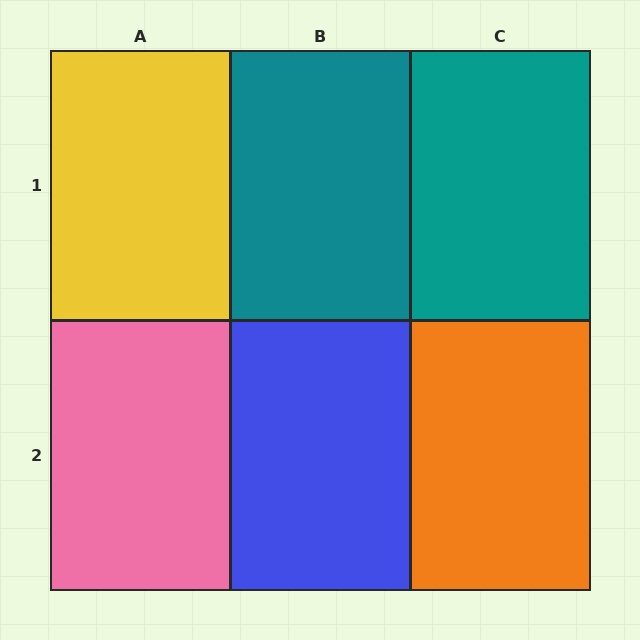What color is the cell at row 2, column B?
Blue.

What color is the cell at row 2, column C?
Orange.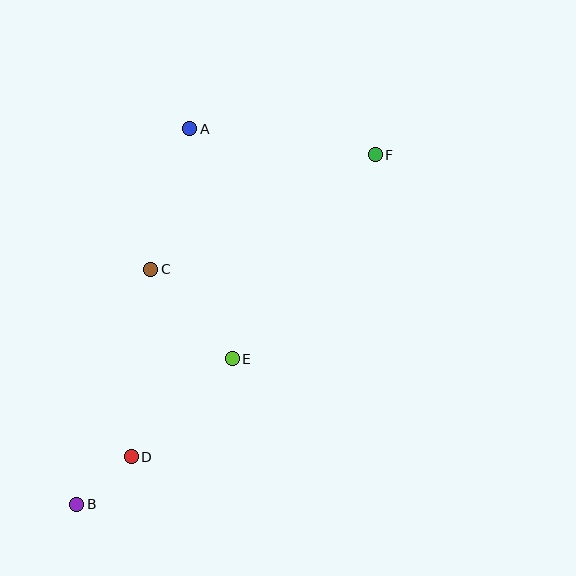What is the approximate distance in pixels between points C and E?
The distance between C and E is approximately 121 pixels.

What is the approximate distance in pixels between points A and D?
The distance between A and D is approximately 333 pixels.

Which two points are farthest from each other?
Points B and F are farthest from each other.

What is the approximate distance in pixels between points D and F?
The distance between D and F is approximately 388 pixels.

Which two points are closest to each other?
Points B and D are closest to each other.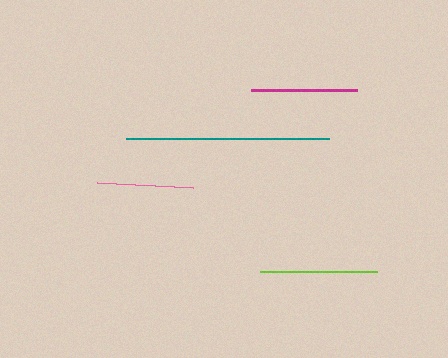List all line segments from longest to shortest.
From longest to shortest: teal, lime, magenta, pink.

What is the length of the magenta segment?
The magenta segment is approximately 105 pixels long.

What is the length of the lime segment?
The lime segment is approximately 117 pixels long.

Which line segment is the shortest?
The pink line is the shortest at approximately 95 pixels.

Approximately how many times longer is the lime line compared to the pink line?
The lime line is approximately 1.2 times the length of the pink line.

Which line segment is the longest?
The teal line is the longest at approximately 203 pixels.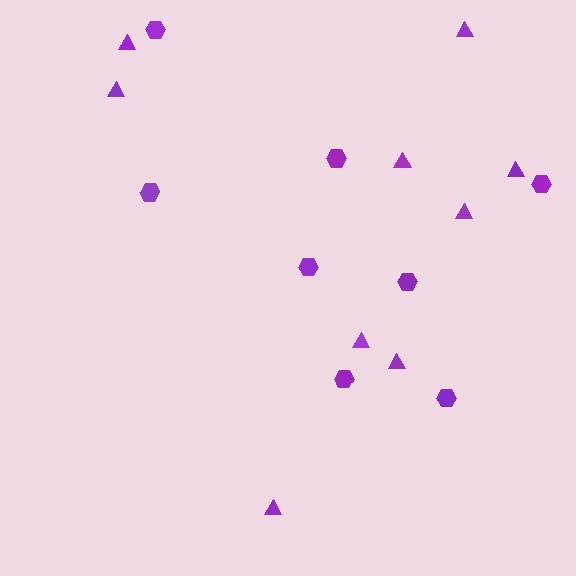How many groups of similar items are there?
There are 2 groups: one group of hexagons (8) and one group of triangles (9).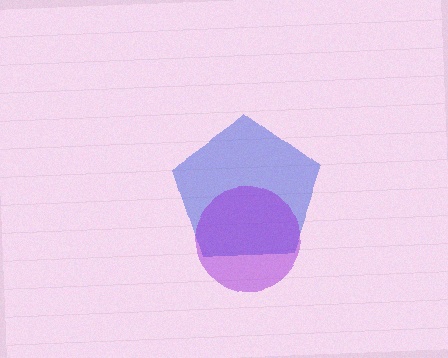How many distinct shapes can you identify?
There are 2 distinct shapes: a blue pentagon, a purple circle.